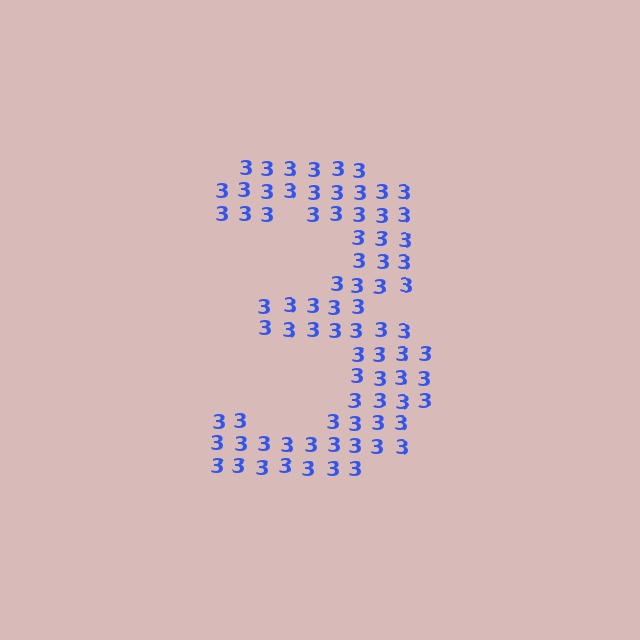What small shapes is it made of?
It is made of small digit 3's.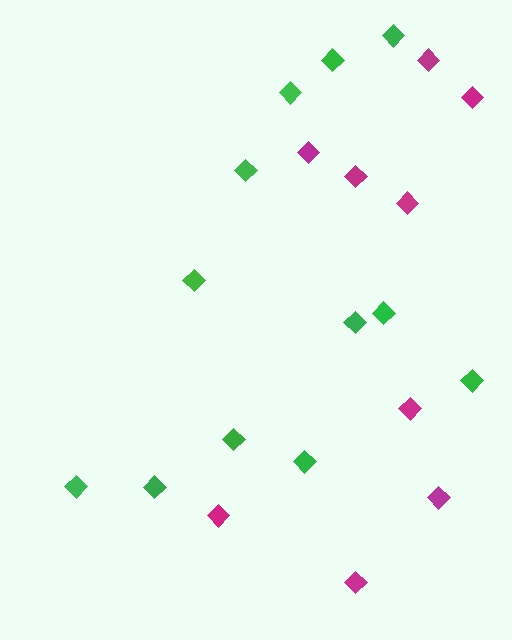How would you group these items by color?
There are 2 groups: one group of green diamonds (12) and one group of magenta diamonds (9).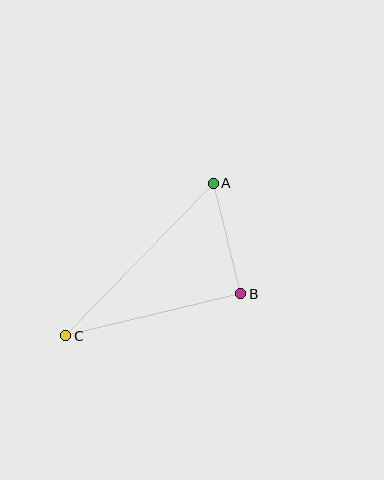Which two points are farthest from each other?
Points A and C are farthest from each other.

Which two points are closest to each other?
Points A and B are closest to each other.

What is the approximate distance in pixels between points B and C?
The distance between B and C is approximately 180 pixels.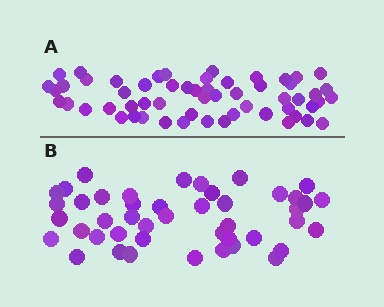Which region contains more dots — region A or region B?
Region A (the top region) has more dots.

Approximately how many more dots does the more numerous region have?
Region A has roughly 12 or so more dots than region B.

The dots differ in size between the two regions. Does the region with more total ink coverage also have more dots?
No. Region B has more total ink coverage because its dots are larger, but region A actually contains more individual dots. Total area can be misleading — the number of items is what matters here.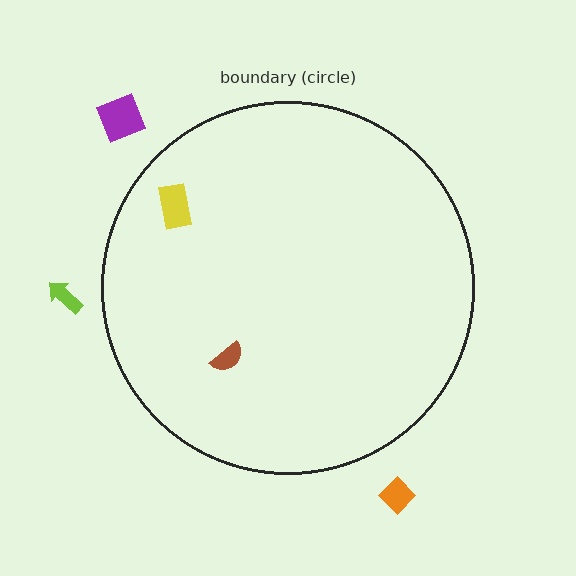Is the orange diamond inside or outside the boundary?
Outside.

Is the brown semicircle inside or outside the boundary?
Inside.